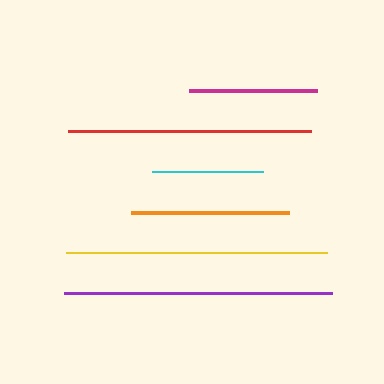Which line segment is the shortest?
The cyan line is the shortest at approximately 111 pixels.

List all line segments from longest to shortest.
From longest to shortest: purple, yellow, red, orange, magenta, cyan.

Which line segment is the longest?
The purple line is the longest at approximately 268 pixels.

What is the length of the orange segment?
The orange segment is approximately 157 pixels long.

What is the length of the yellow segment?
The yellow segment is approximately 262 pixels long.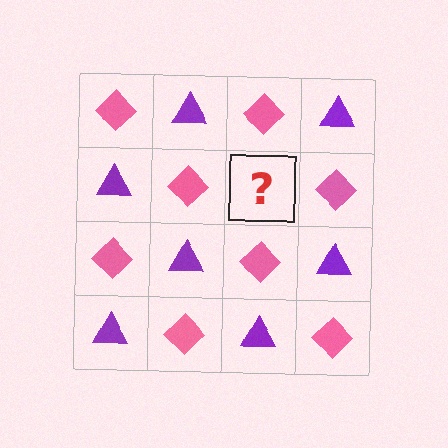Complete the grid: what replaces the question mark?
The question mark should be replaced with a purple triangle.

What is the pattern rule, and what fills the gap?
The rule is that it alternates pink diamond and purple triangle in a checkerboard pattern. The gap should be filled with a purple triangle.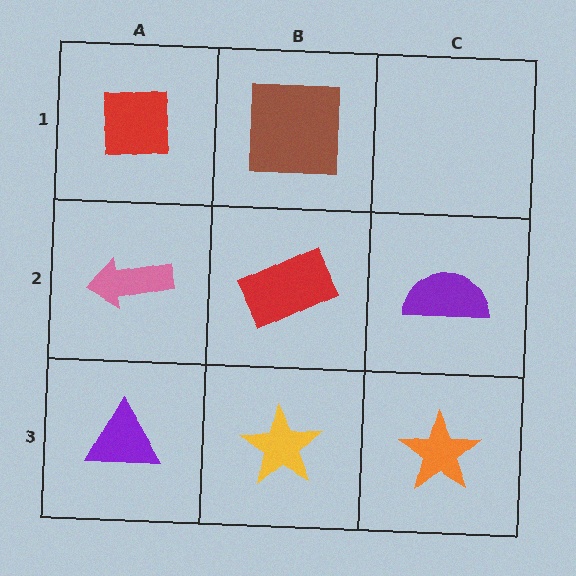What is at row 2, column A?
A pink arrow.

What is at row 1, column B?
A brown square.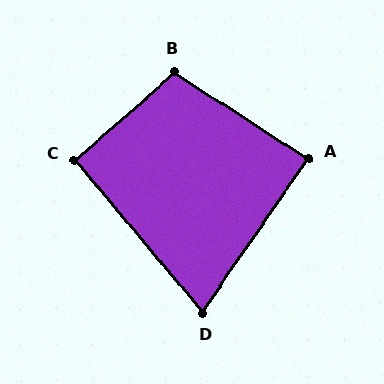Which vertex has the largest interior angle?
B, at approximately 106 degrees.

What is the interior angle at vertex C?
Approximately 92 degrees (approximately right).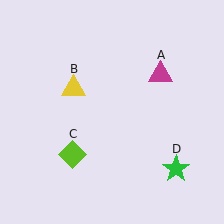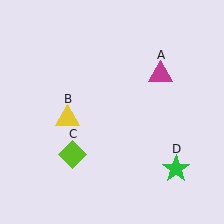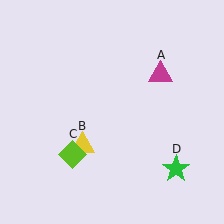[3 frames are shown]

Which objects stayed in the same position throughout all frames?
Magenta triangle (object A) and lime diamond (object C) and green star (object D) remained stationary.